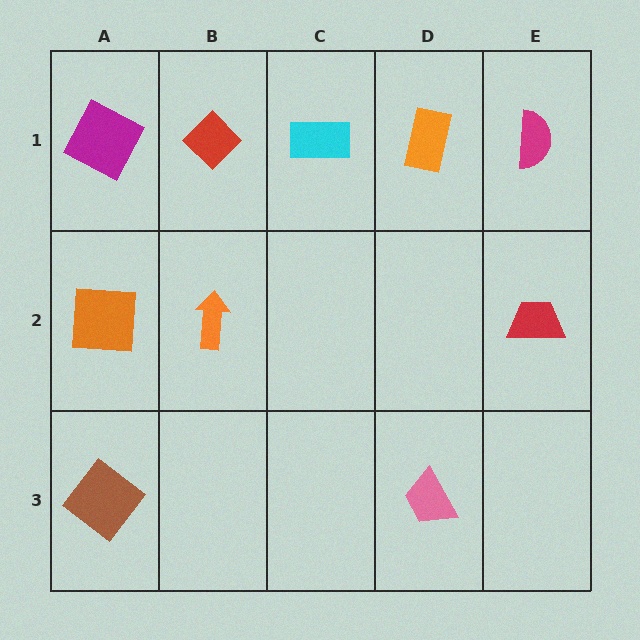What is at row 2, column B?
An orange arrow.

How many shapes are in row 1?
5 shapes.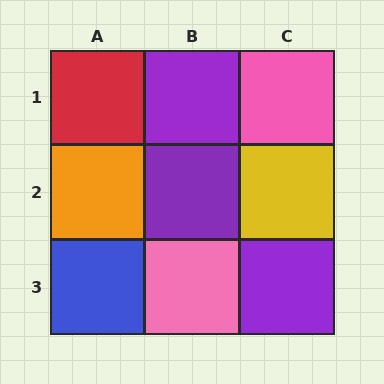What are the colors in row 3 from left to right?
Blue, pink, purple.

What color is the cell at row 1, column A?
Red.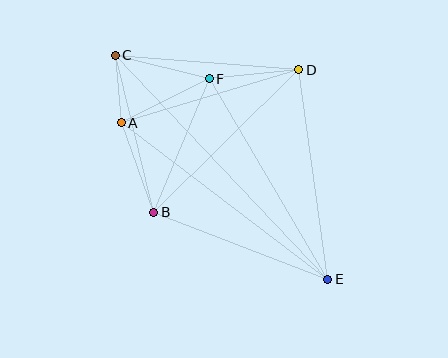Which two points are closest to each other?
Points A and C are closest to each other.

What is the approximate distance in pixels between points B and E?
The distance between B and E is approximately 186 pixels.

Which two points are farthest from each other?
Points C and E are farthest from each other.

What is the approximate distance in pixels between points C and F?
The distance between C and F is approximately 97 pixels.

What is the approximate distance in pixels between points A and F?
The distance between A and F is approximately 98 pixels.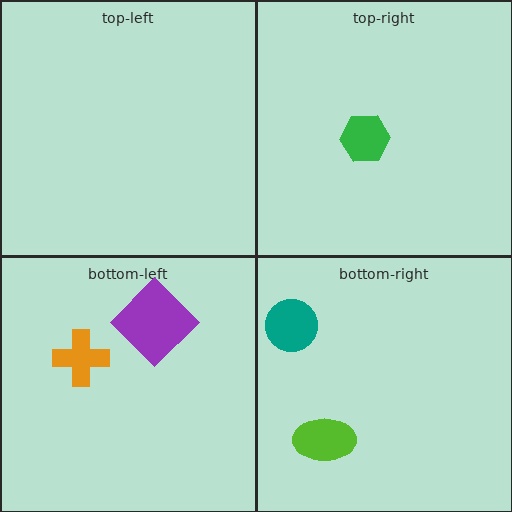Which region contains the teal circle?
The bottom-right region.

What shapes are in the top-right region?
The green hexagon.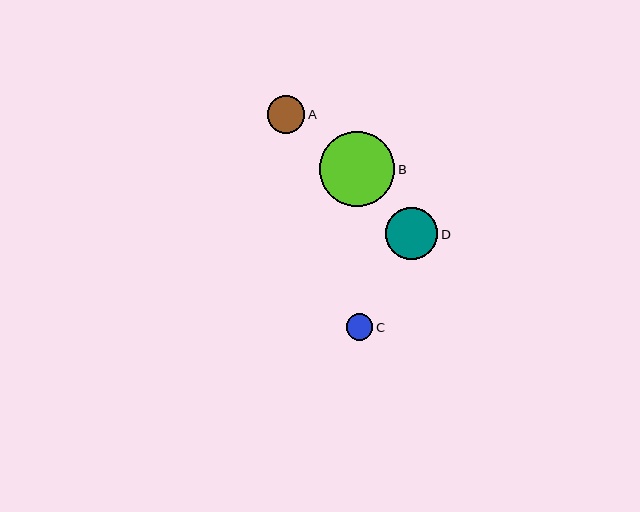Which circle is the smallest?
Circle C is the smallest with a size of approximately 27 pixels.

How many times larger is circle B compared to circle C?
Circle B is approximately 2.8 times the size of circle C.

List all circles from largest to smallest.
From largest to smallest: B, D, A, C.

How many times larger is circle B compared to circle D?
Circle B is approximately 1.4 times the size of circle D.